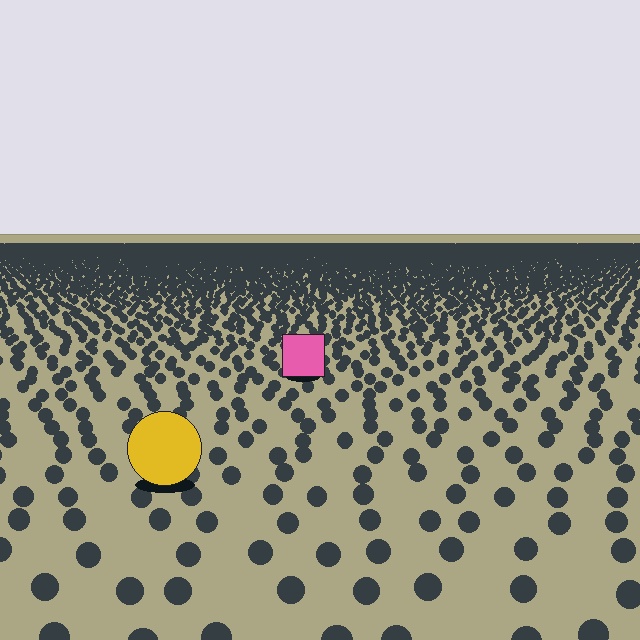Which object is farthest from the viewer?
The pink square is farthest from the viewer. It appears smaller and the ground texture around it is denser.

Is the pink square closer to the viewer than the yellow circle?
No. The yellow circle is closer — you can tell from the texture gradient: the ground texture is coarser near it.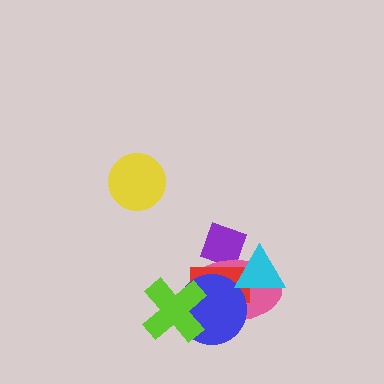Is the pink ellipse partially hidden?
Yes, it is partially covered by another shape.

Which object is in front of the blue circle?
The lime cross is in front of the blue circle.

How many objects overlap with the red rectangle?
5 objects overlap with the red rectangle.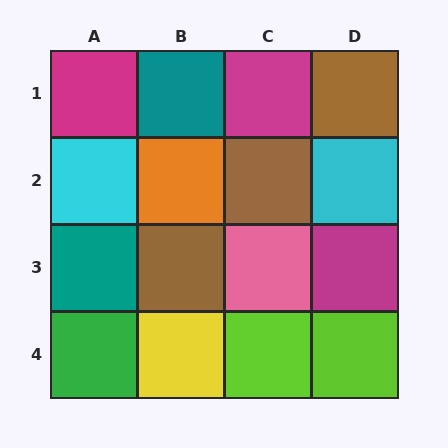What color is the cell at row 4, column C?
Lime.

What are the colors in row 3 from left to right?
Teal, brown, pink, magenta.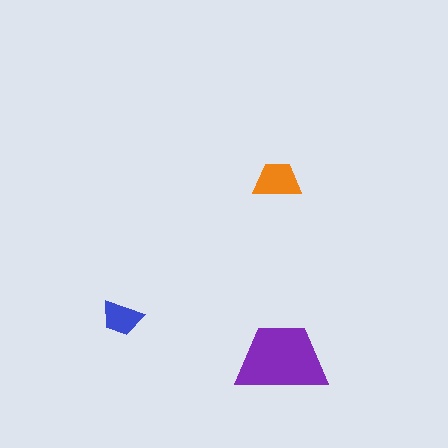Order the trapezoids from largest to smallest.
the purple one, the orange one, the blue one.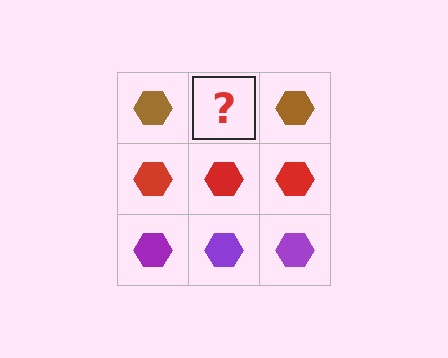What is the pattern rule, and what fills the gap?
The rule is that each row has a consistent color. The gap should be filled with a brown hexagon.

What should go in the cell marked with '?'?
The missing cell should contain a brown hexagon.